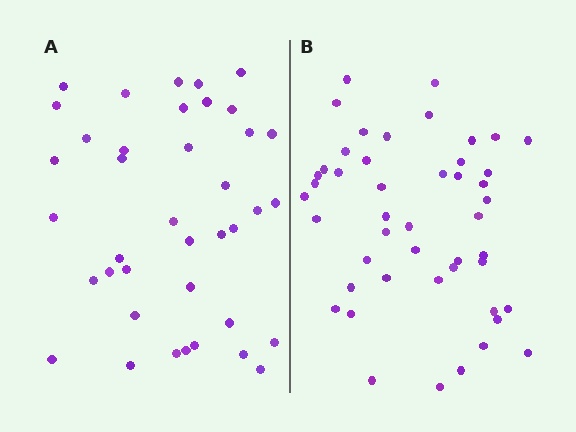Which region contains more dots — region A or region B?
Region B (the right region) has more dots.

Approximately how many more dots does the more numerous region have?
Region B has roughly 8 or so more dots than region A.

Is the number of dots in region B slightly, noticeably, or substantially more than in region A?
Region B has only slightly more — the two regions are fairly close. The ratio is roughly 1.2 to 1.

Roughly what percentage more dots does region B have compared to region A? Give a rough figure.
About 20% more.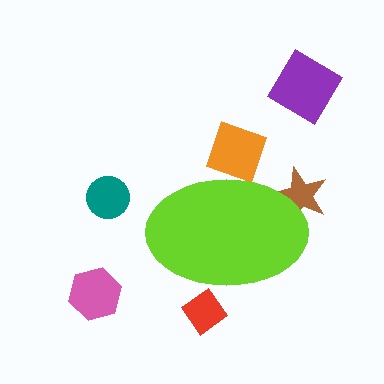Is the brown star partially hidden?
Yes, the brown star is partially hidden behind the lime ellipse.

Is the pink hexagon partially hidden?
No, the pink hexagon is fully visible.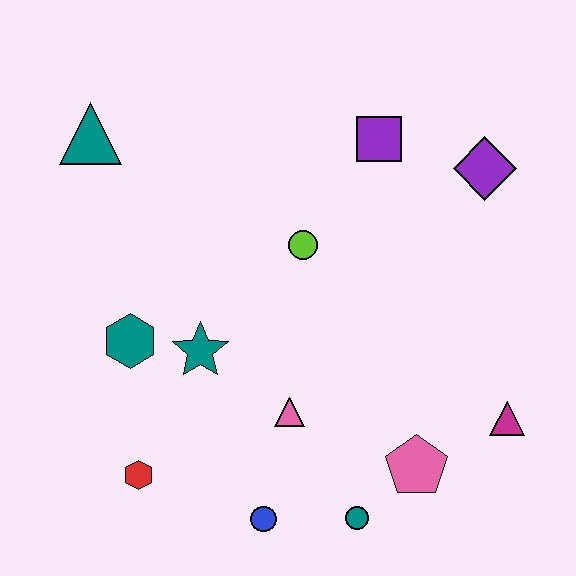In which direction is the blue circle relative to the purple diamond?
The blue circle is below the purple diamond.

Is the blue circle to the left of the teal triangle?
No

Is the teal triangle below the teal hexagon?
No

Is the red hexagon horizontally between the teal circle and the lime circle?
No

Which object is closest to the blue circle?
The teal circle is closest to the blue circle.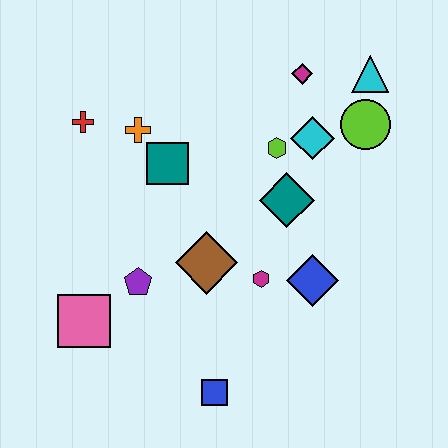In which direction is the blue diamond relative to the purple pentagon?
The blue diamond is to the right of the purple pentagon.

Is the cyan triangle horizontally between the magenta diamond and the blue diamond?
No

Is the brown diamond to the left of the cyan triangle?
Yes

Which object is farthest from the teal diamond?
The pink square is farthest from the teal diamond.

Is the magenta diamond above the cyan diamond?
Yes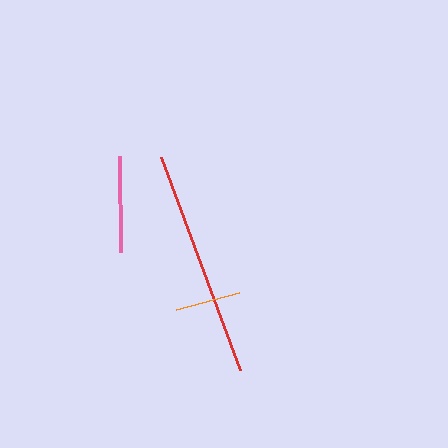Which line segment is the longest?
The red line is the longest at approximately 227 pixels.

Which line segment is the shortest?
The orange line is the shortest at approximately 66 pixels.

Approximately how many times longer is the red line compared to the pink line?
The red line is approximately 2.4 times the length of the pink line.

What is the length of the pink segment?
The pink segment is approximately 96 pixels long.